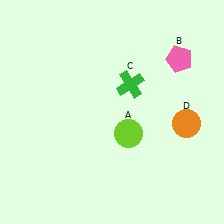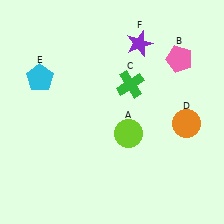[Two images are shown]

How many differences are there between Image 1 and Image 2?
There are 2 differences between the two images.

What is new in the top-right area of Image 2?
A purple star (F) was added in the top-right area of Image 2.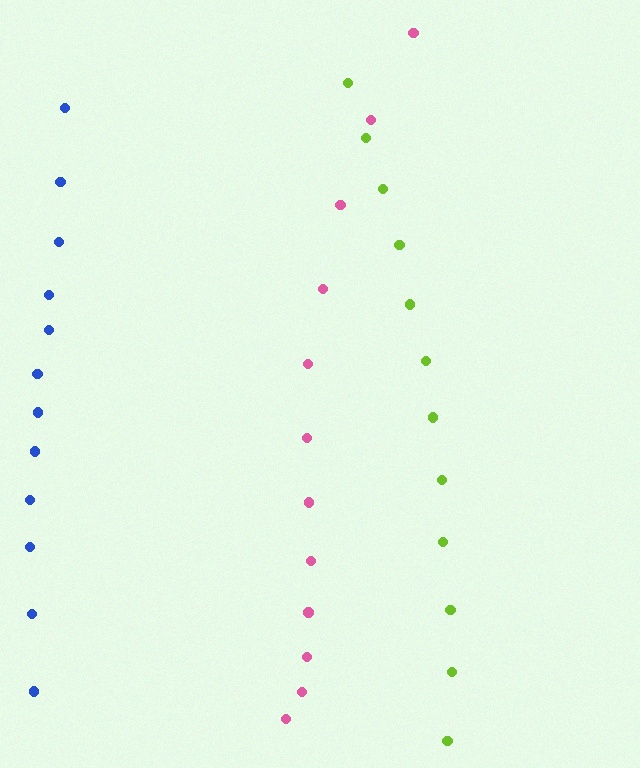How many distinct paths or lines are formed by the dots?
There are 3 distinct paths.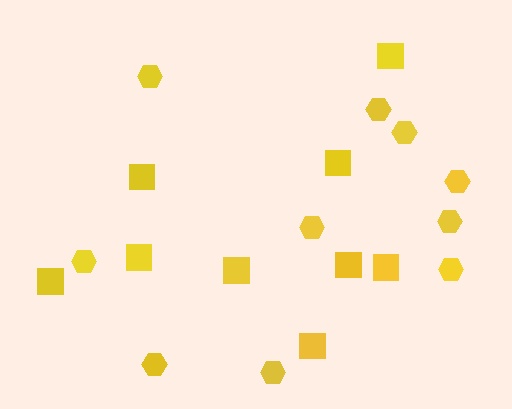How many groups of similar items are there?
There are 2 groups: one group of hexagons (10) and one group of squares (9).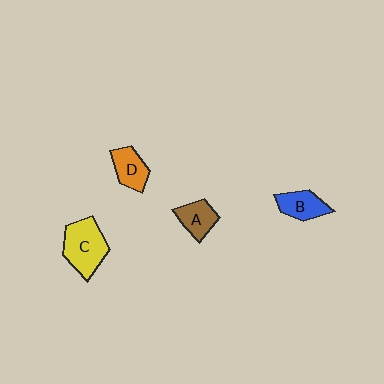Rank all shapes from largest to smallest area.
From largest to smallest: C (yellow), B (blue), D (orange), A (brown).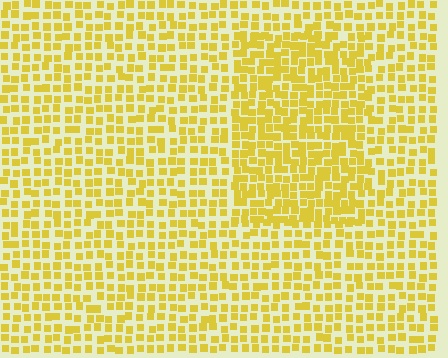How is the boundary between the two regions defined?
The boundary is defined by a change in element density (approximately 1.6x ratio). All elements are the same color, size, and shape.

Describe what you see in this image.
The image contains small yellow elements arranged at two different densities. A rectangle-shaped region is visible where the elements are more densely packed than the surrounding area.